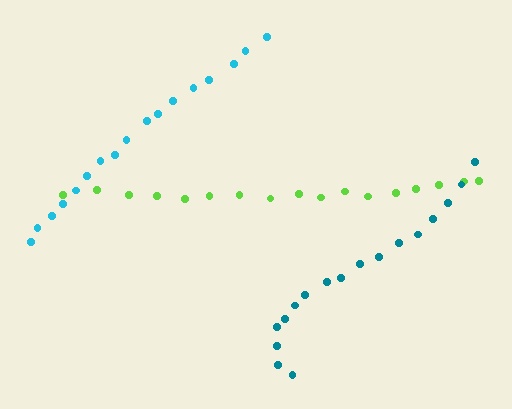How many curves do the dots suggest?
There are 3 distinct paths.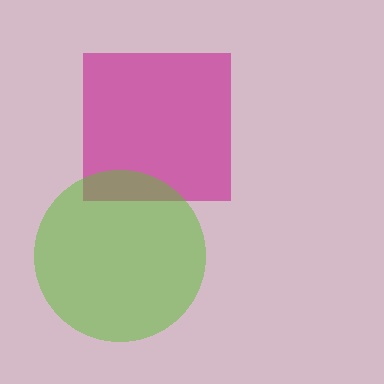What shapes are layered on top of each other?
The layered shapes are: a magenta square, a lime circle.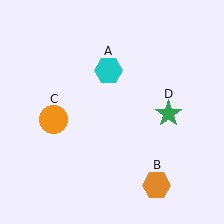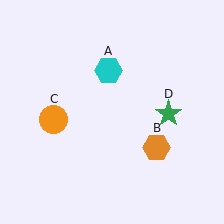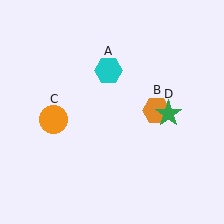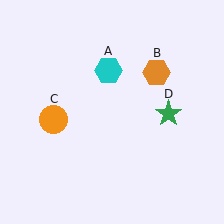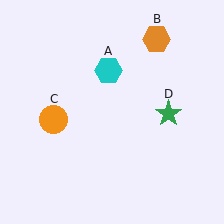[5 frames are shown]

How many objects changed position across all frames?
1 object changed position: orange hexagon (object B).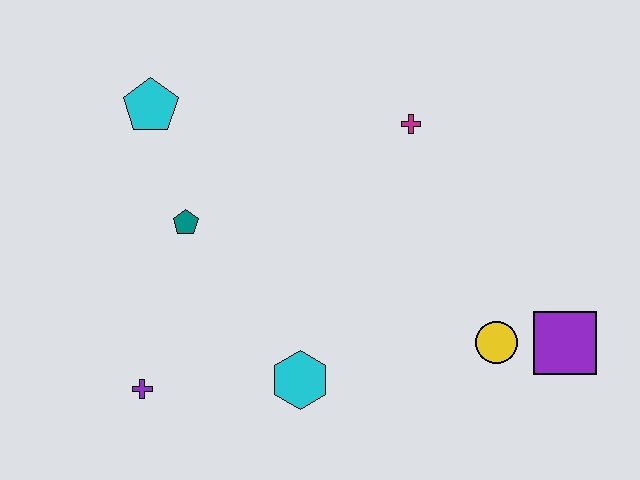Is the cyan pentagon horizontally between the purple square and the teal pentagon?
No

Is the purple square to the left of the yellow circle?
No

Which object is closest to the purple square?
The yellow circle is closest to the purple square.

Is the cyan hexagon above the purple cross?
Yes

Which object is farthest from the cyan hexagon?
The cyan pentagon is farthest from the cyan hexagon.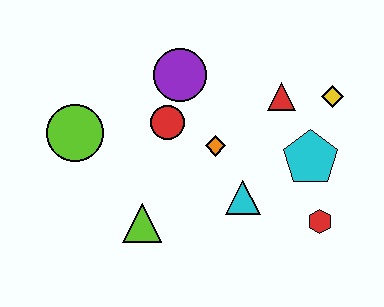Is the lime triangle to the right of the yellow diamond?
No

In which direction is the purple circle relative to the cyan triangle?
The purple circle is above the cyan triangle.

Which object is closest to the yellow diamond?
The red triangle is closest to the yellow diamond.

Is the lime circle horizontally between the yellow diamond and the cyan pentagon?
No